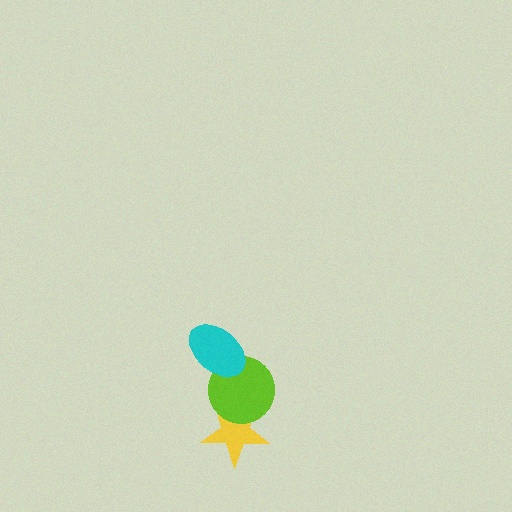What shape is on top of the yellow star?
The lime circle is on top of the yellow star.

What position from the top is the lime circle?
The lime circle is 2nd from the top.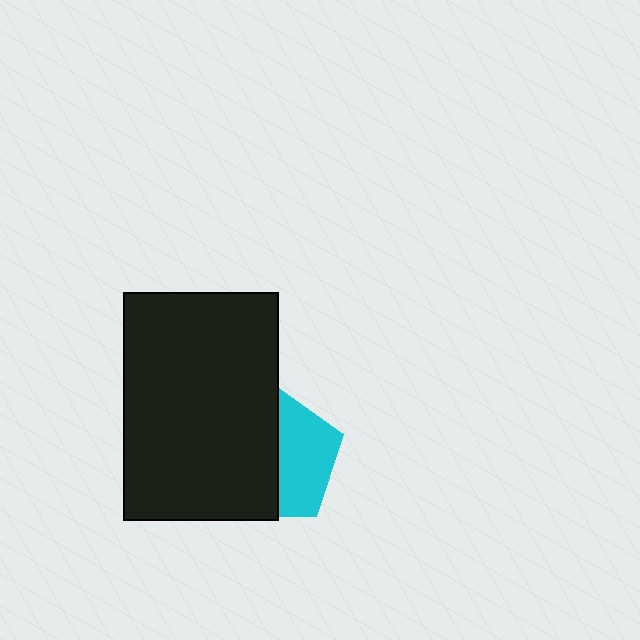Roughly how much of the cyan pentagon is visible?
A small part of it is visible (roughly 44%).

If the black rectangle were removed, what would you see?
You would see the complete cyan pentagon.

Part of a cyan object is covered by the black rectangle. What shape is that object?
It is a pentagon.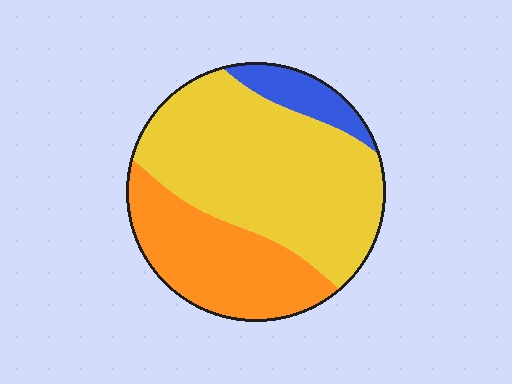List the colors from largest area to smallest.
From largest to smallest: yellow, orange, blue.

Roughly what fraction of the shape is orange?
Orange takes up about one third (1/3) of the shape.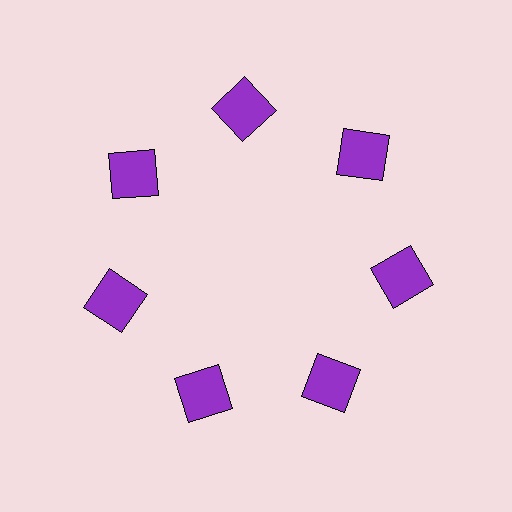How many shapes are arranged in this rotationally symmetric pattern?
There are 7 shapes, arranged in 7 groups of 1.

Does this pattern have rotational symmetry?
Yes, this pattern has 7-fold rotational symmetry. It looks the same after rotating 51 degrees around the center.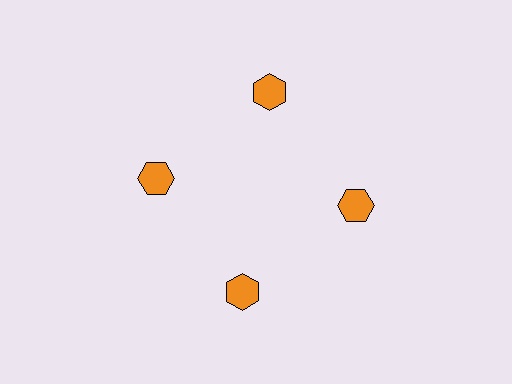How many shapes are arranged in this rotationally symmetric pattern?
There are 4 shapes, arranged in 4 groups of 1.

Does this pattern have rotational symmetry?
Yes, this pattern has 4-fold rotational symmetry. It looks the same after rotating 90 degrees around the center.